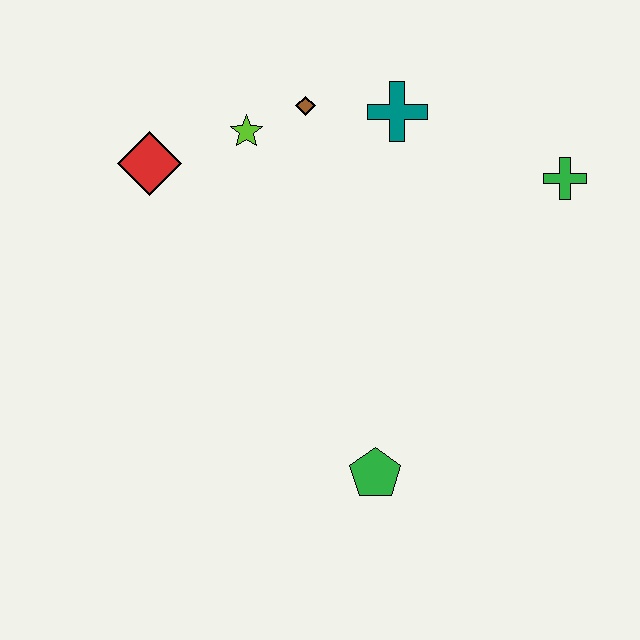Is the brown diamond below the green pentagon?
No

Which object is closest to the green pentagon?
The green cross is closest to the green pentagon.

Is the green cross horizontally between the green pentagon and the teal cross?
No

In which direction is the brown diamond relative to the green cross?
The brown diamond is to the left of the green cross.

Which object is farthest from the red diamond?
The green cross is farthest from the red diamond.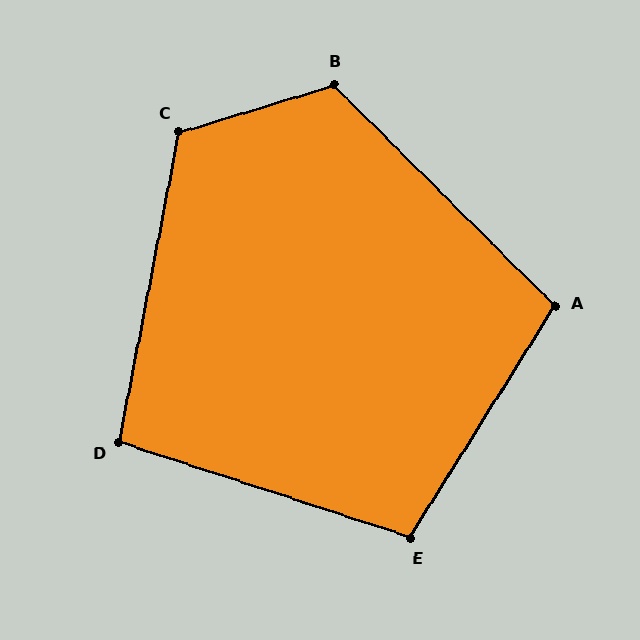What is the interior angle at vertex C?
Approximately 118 degrees (obtuse).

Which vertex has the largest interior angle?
B, at approximately 118 degrees.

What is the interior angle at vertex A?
Approximately 103 degrees (obtuse).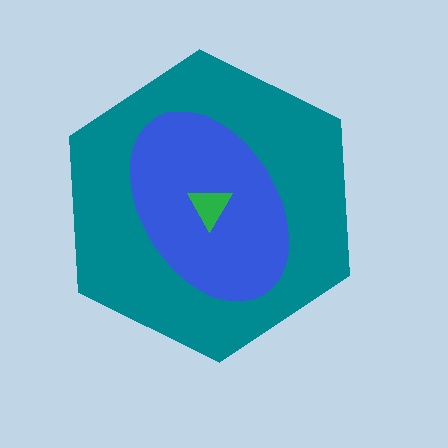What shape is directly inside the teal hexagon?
The blue ellipse.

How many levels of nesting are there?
3.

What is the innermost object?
The green triangle.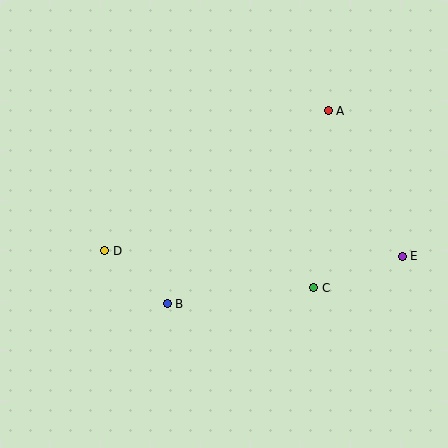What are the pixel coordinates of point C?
Point C is at (314, 288).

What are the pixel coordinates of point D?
Point D is at (105, 251).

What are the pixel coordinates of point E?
Point E is at (402, 256).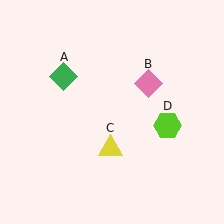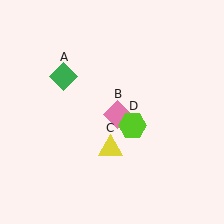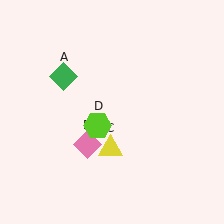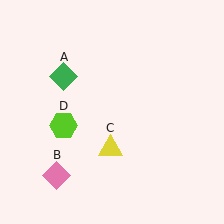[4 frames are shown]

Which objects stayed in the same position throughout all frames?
Green diamond (object A) and yellow triangle (object C) remained stationary.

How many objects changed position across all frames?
2 objects changed position: pink diamond (object B), lime hexagon (object D).